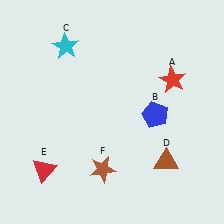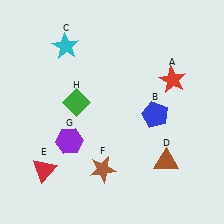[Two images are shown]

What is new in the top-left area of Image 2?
A green diamond (H) was added in the top-left area of Image 2.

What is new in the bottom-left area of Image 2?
A purple hexagon (G) was added in the bottom-left area of Image 2.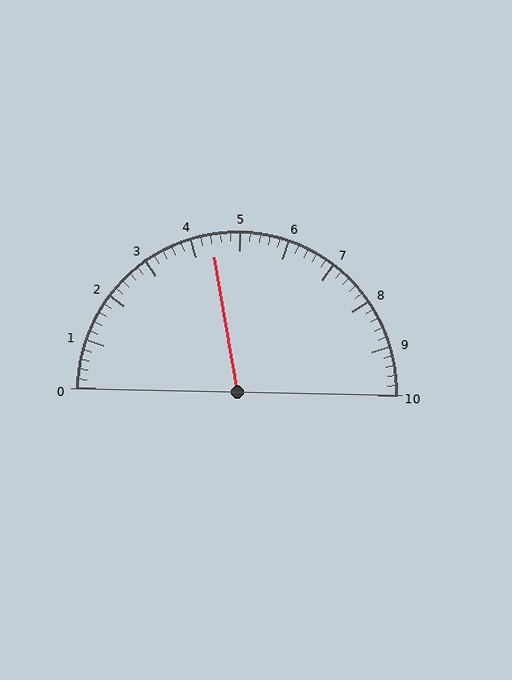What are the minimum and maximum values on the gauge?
The gauge ranges from 0 to 10.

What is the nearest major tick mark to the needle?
The nearest major tick mark is 4.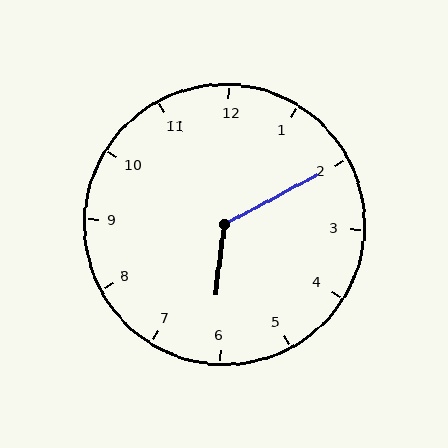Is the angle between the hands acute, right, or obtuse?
It is obtuse.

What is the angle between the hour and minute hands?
Approximately 125 degrees.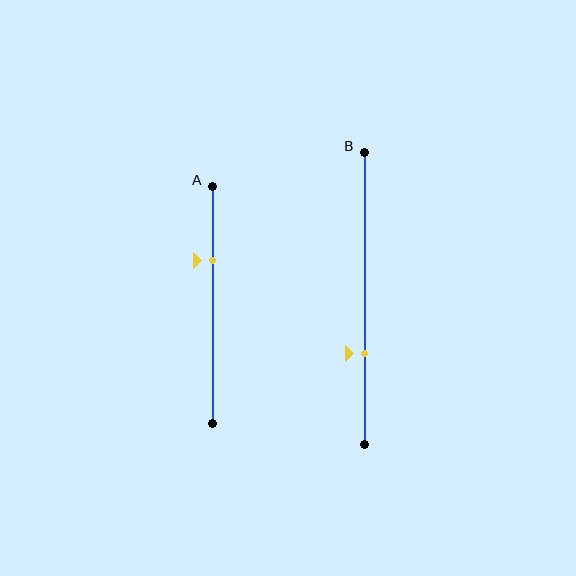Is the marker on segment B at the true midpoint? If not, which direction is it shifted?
No, the marker on segment B is shifted downward by about 19% of the segment length.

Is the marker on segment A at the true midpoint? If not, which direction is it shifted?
No, the marker on segment A is shifted upward by about 19% of the segment length.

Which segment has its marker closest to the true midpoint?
Segment B has its marker closest to the true midpoint.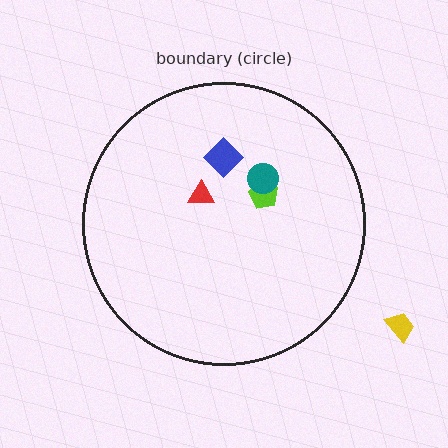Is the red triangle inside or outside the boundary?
Inside.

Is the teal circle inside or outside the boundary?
Inside.